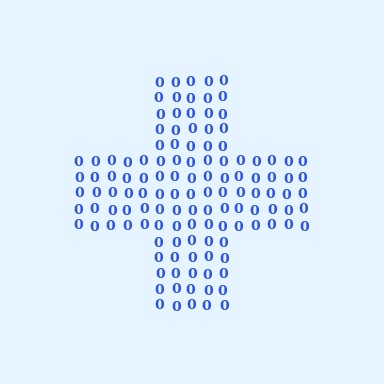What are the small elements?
The small elements are digit 0's.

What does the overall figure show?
The overall figure shows a cross.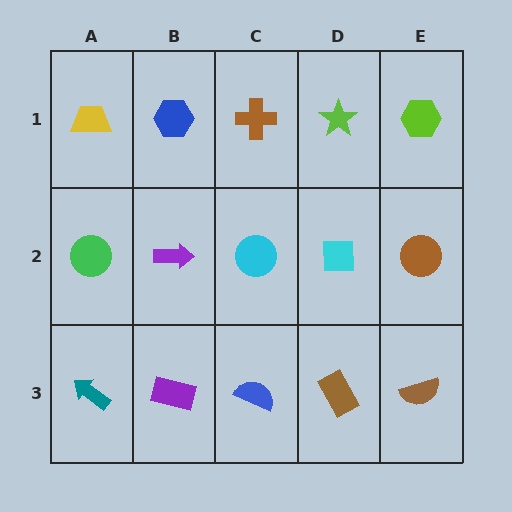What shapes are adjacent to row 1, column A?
A green circle (row 2, column A), a blue hexagon (row 1, column B).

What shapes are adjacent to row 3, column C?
A cyan circle (row 2, column C), a purple rectangle (row 3, column B), a brown rectangle (row 3, column D).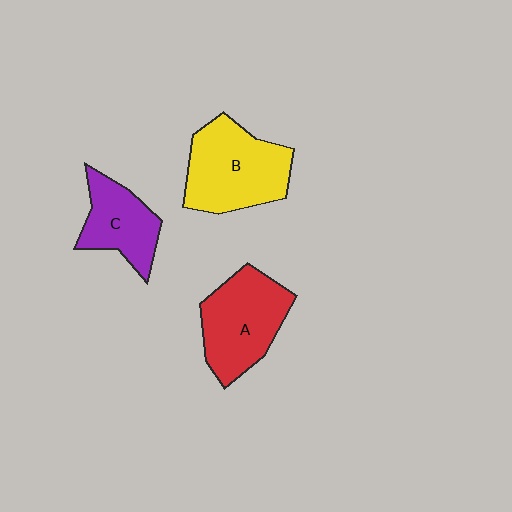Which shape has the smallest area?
Shape C (purple).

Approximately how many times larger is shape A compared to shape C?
Approximately 1.4 times.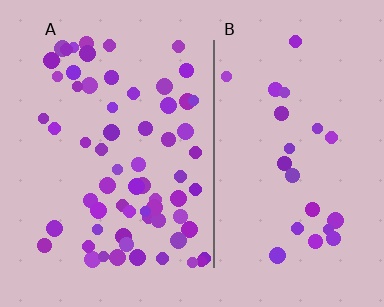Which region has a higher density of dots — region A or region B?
A (the left).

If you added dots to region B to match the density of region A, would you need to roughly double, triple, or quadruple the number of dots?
Approximately triple.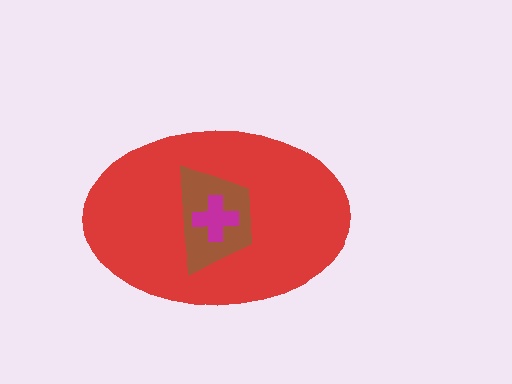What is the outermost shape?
The red ellipse.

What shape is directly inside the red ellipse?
The brown trapezoid.